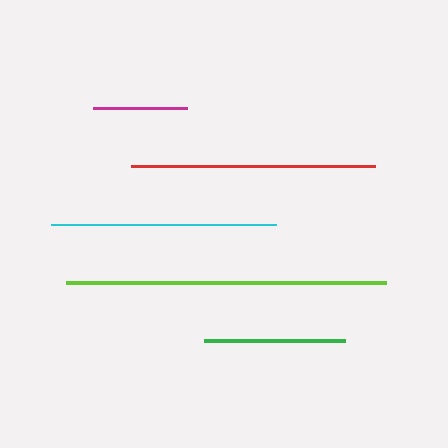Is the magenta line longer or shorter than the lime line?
The lime line is longer than the magenta line.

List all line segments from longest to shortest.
From longest to shortest: lime, red, cyan, green, magenta.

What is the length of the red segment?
The red segment is approximately 244 pixels long.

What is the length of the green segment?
The green segment is approximately 141 pixels long.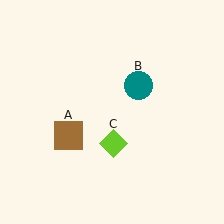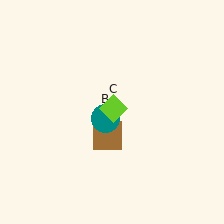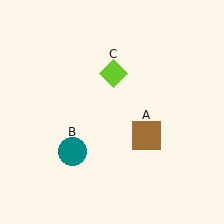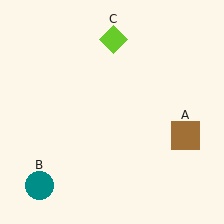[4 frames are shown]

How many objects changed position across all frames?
3 objects changed position: brown square (object A), teal circle (object B), lime diamond (object C).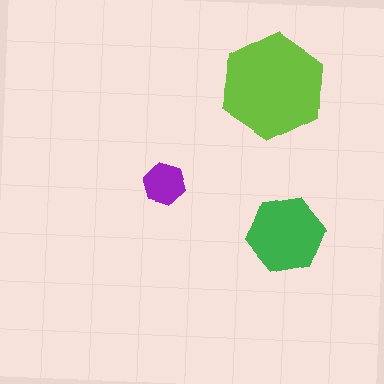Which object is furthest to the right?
The green hexagon is rightmost.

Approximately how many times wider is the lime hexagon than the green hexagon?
About 1.5 times wider.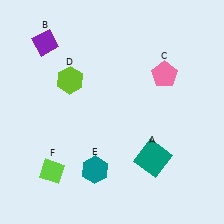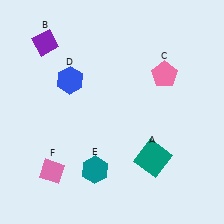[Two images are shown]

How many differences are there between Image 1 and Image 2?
There are 2 differences between the two images.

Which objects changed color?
D changed from lime to blue. F changed from lime to pink.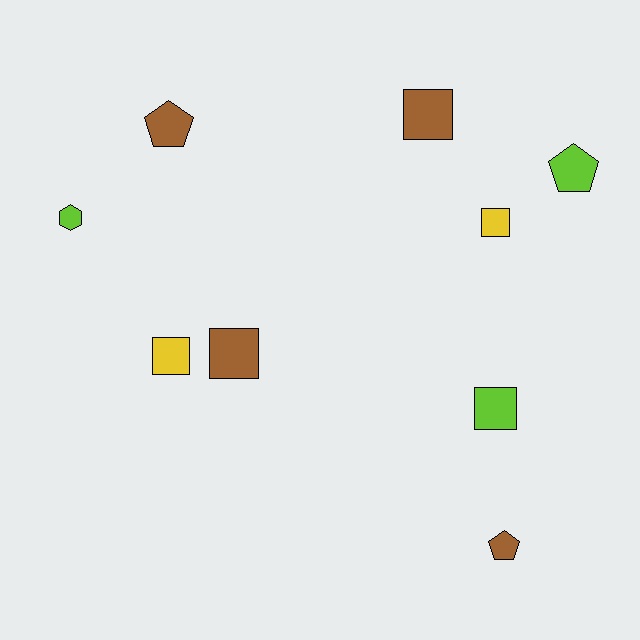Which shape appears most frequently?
Square, with 5 objects.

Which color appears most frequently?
Brown, with 4 objects.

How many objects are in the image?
There are 9 objects.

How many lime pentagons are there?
There is 1 lime pentagon.